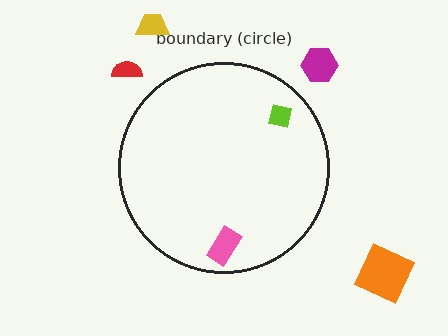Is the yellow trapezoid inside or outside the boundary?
Outside.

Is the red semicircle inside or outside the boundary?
Outside.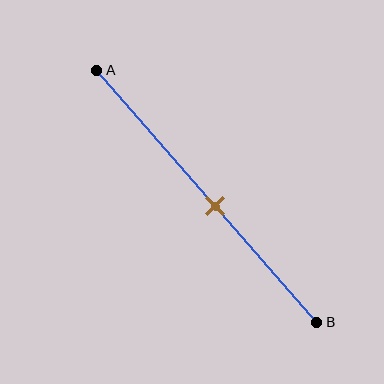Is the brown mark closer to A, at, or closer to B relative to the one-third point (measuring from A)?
The brown mark is closer to point B than the one-third point of segment AB.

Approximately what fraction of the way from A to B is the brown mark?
The brown mark is approximately 55% of the way from A to B.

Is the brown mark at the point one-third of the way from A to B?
No, the mark is at about 55% from A, not at the 33% one-third point.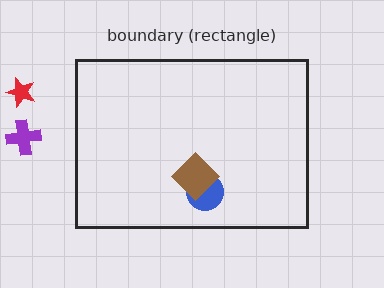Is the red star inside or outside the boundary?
Outside.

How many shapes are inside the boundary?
2 inside, 2 outside.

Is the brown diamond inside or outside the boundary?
Inside.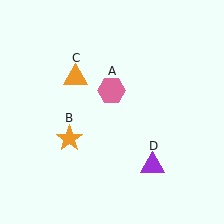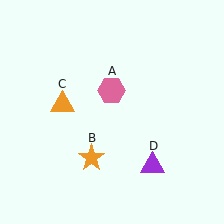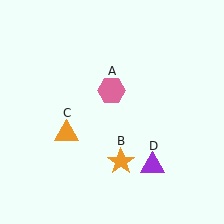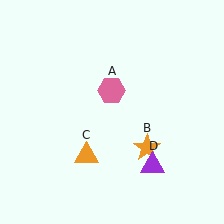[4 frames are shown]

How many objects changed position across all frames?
2 objects changed position: orange star (object B), orange triangle (object C).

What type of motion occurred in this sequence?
The orange star (object B), orange triangle (object C) rotated counterclockwise around the center of the scene.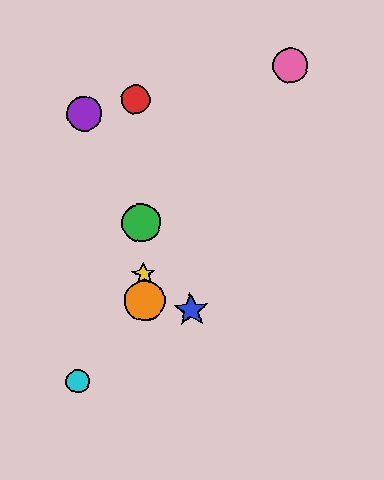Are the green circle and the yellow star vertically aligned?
Yes, both are at x≈141.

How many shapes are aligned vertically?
4 shapes (the red circle, the green circle, the yellow star, the orange circle) are aligned vertically.